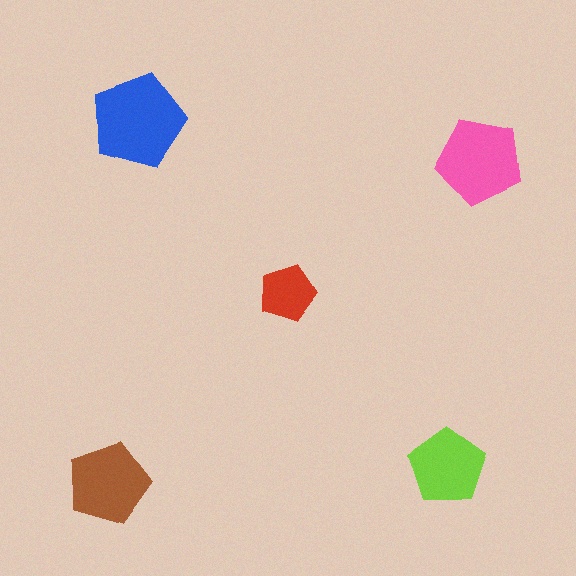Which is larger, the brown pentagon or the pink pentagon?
The pink one.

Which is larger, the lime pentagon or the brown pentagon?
The brown one.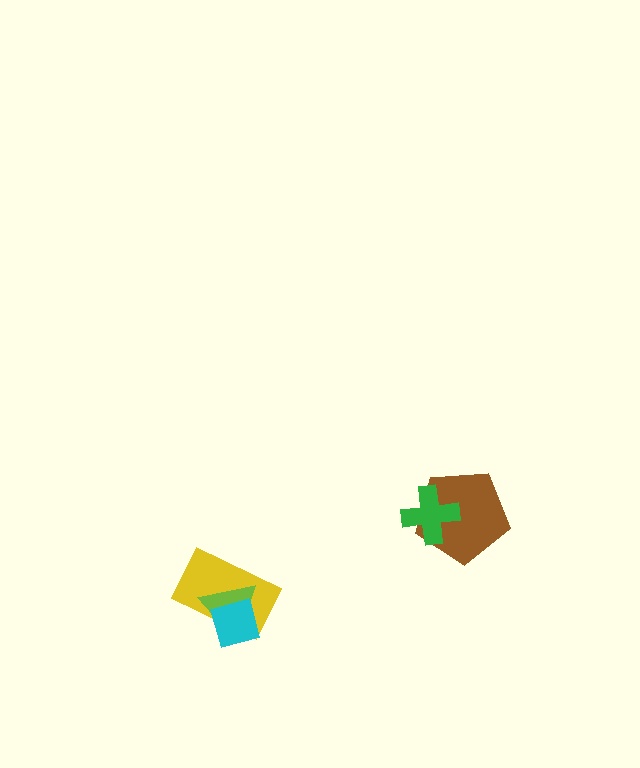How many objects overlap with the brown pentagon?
1 object overlaps with the brown pentagon.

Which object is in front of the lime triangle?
The cyan diamond is in front of the lime triangle.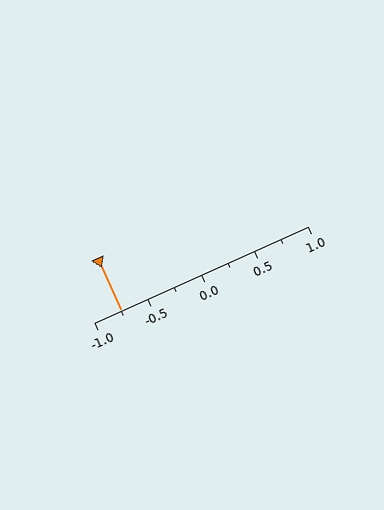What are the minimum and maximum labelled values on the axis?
The axis runs from -1.0 to 1.0.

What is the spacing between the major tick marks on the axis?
The major ticks are spaced 0.5 apart.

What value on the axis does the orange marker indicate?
The marker indicates approximately -0.75.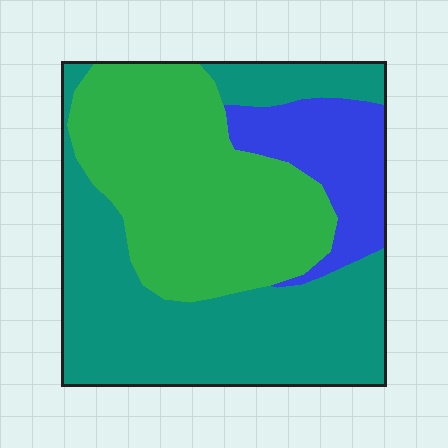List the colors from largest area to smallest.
From largest to smallest: teal, green, blue.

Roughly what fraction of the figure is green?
Green takes up between a third and a half of the figure.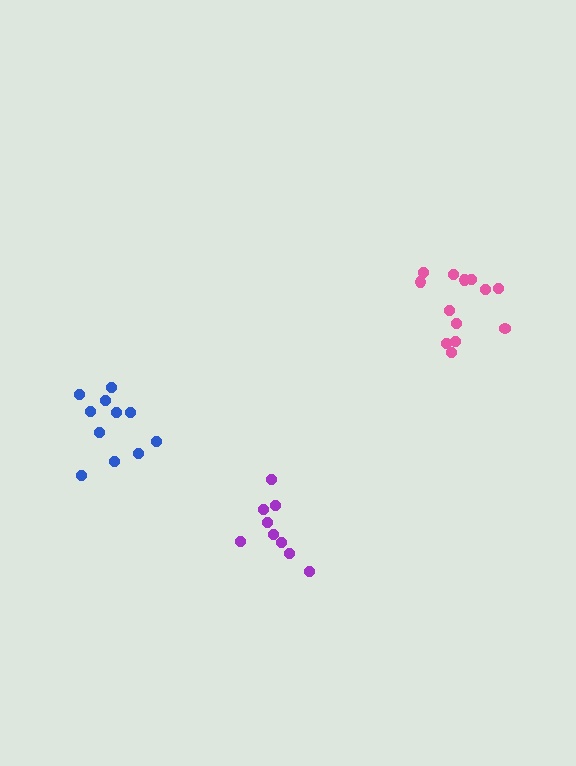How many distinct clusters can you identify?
There are 3 distinct clusters.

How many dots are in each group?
Group 1: 11 dots, Group 2: 13 dots, Group 3: 9 dots (33 total).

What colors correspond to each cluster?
The clusters are colored: blue, pink, purple.